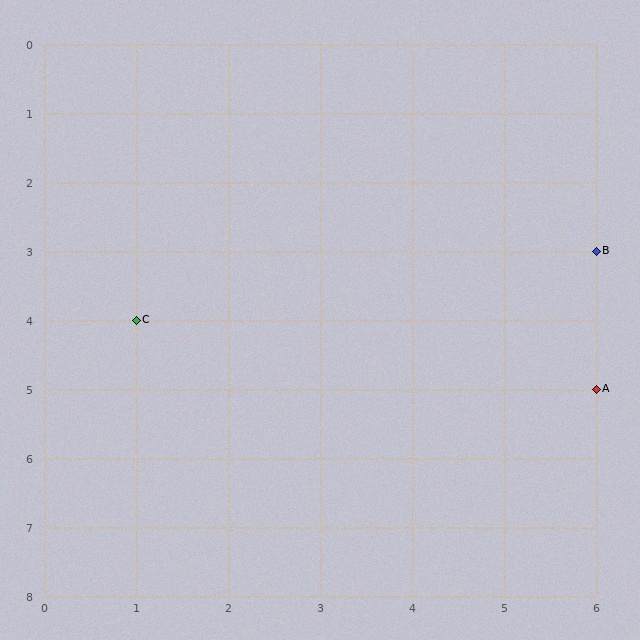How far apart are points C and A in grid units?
Points C and A are 5 columns and 1 row apart (about 5.1 grid units diagonally).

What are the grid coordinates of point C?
Point C is at grid coordinates (1, 4).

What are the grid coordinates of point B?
Point B is at grid coordinates (6, 3).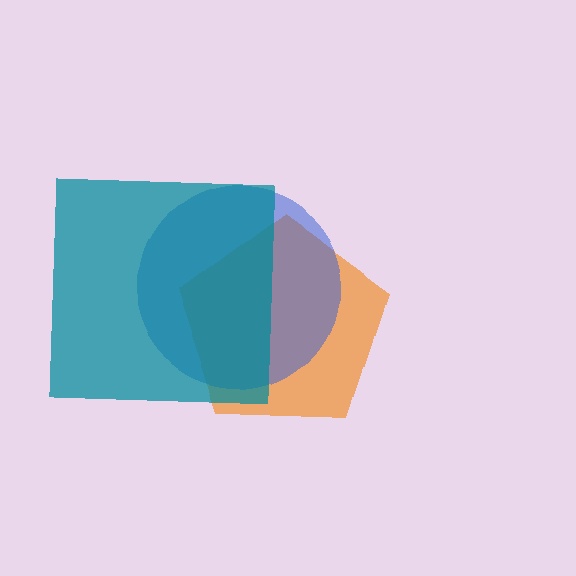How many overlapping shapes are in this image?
There are 3 overlapping shapes in the image.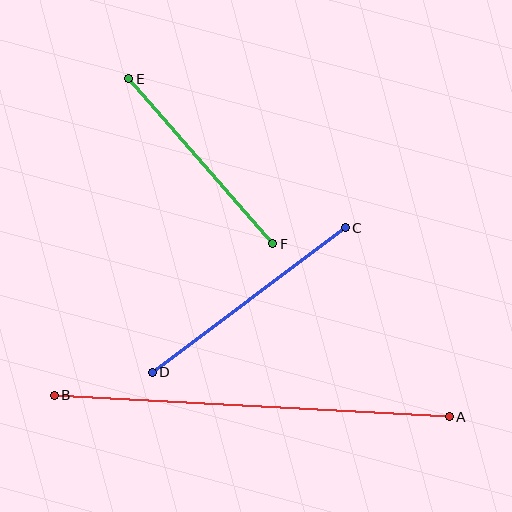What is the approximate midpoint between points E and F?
The midpoint is at approximately (201, 161) pixels.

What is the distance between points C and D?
The distance is approximately 241 pixels.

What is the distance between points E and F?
The distance is approximately 219 pixels.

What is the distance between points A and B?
The distance is approximately 395 pixels.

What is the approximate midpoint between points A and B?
The midpoint is at approximately (252, 406) pixels.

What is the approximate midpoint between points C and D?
The midpoint is at approximately (249, 300) pixels.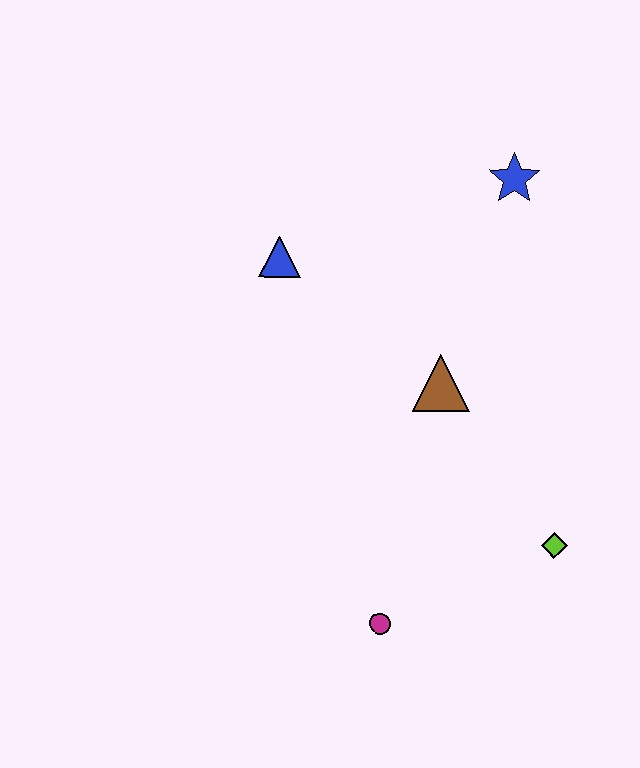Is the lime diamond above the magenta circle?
Yes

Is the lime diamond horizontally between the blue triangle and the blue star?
No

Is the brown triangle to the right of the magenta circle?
Yes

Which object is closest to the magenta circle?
The lime diamond is closest to the magenta circle.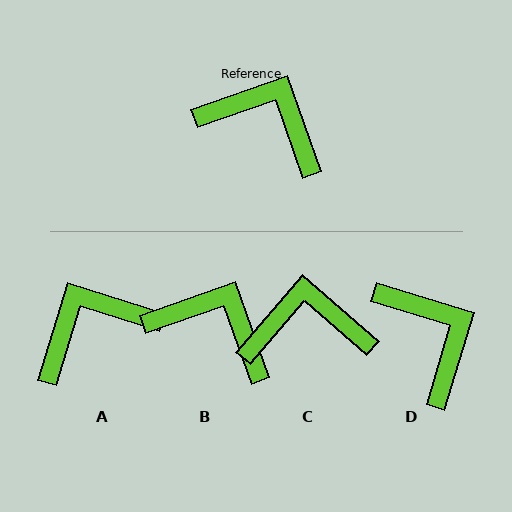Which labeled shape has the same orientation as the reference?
B.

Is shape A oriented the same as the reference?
No, it is off by about 53 degrees.